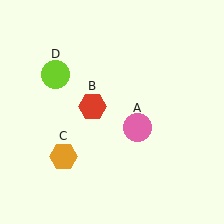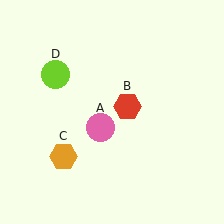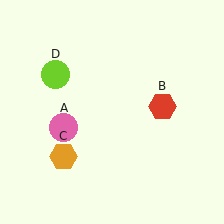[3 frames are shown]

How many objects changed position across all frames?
2 objects changed position: pink circle (object A), red hexagon (object B).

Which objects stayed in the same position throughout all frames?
Orange hexagon (object C) and lime circle (object D) remained stationary.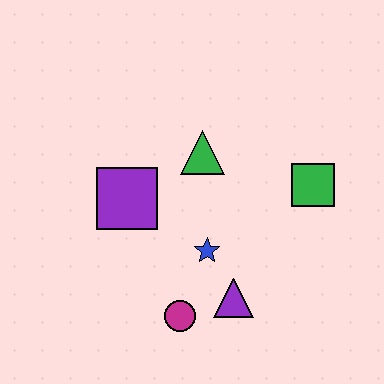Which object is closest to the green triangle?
The purple square is closest to the green triangle.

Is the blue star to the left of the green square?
Yes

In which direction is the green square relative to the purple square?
The green square is to the right of the purple square.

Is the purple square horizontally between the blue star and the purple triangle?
No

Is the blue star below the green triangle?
Yes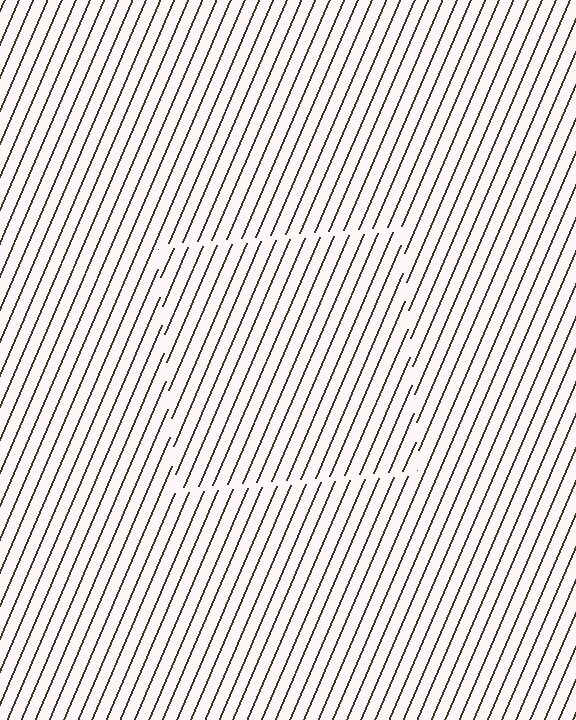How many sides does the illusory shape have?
4 sides — the line-ends trace a square.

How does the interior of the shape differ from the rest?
The interior of the shape contains the same grating, shifted by half a period — the contour is defined by the phase discontinuity where line-ends from the inner and outer gratings abut.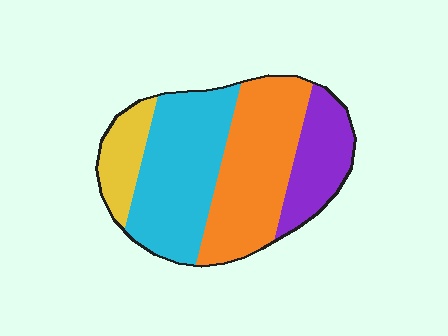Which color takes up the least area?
Yellow, at roughly 10%.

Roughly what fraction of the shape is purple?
Purple covers about 20% of the shape.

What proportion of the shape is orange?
Orange covers roughly 35% of the shape.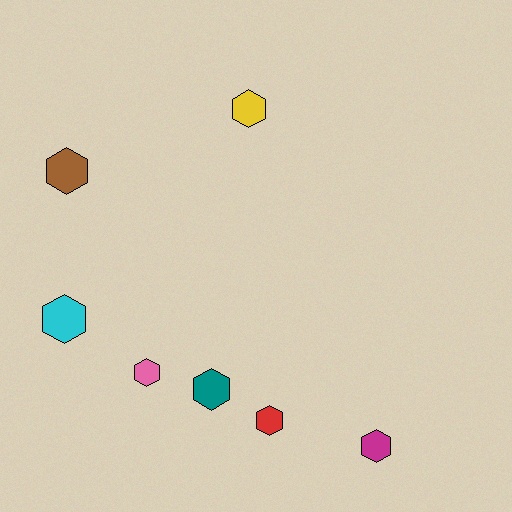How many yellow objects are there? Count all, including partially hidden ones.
There is 1 yellow object.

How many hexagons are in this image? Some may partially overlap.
There are 7 hexagons.